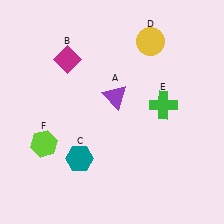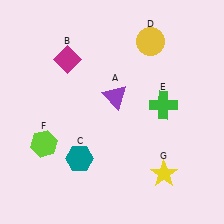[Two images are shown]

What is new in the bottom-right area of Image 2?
A yellow star (G) was added in the bottom-right area of Image 2.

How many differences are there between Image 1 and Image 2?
There is 1 difference between the two images.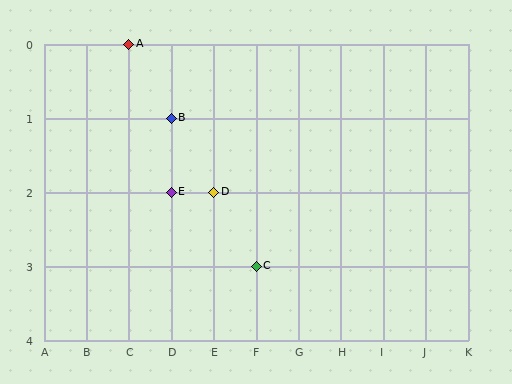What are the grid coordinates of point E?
Point E is at grid coordinates (D, 2).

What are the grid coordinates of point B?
Point B is at grid coordinates (D, 1).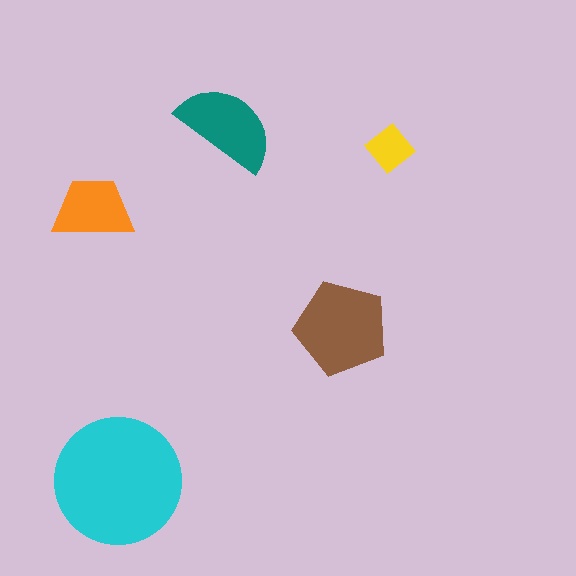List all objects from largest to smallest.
The cyan circle, the brown pentagon, the teal semicircle, the orange trapezoid, the yellow diamond.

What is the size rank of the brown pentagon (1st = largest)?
2nd.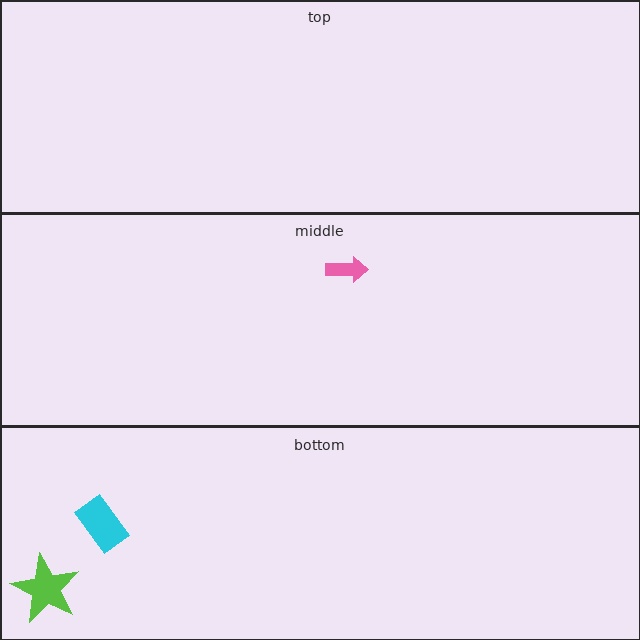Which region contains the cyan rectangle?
The bottom region.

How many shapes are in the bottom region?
2.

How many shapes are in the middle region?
1.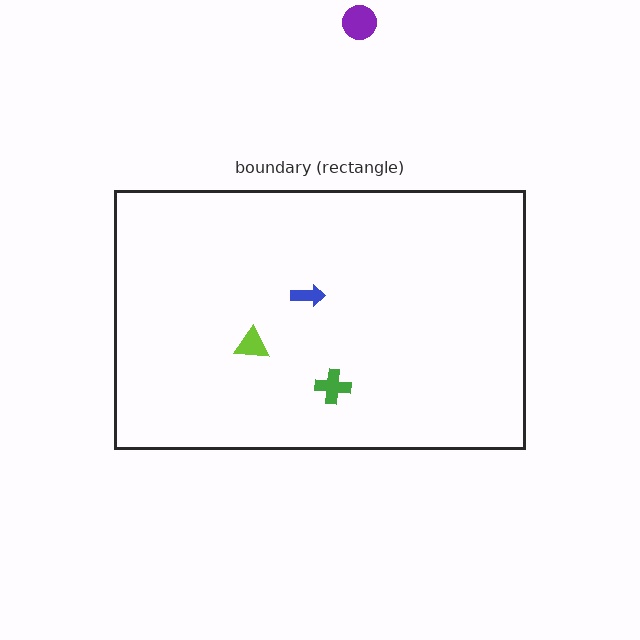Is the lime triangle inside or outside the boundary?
Inside.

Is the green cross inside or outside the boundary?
Inside.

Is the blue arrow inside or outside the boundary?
Inside.